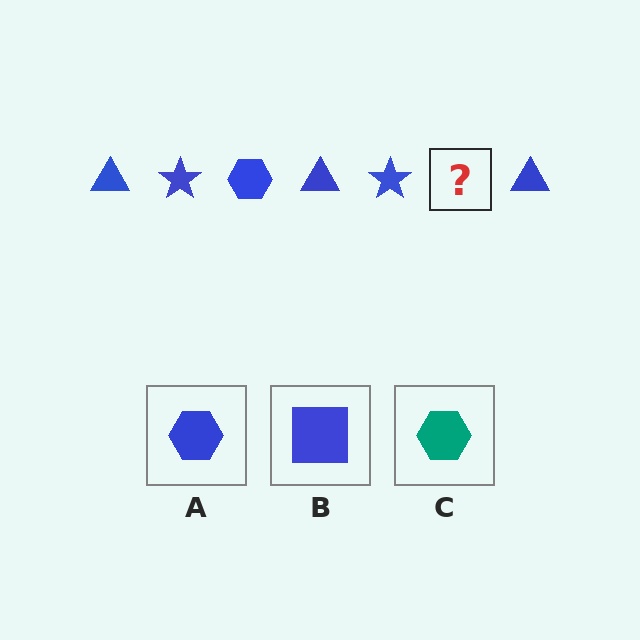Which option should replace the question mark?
Option A.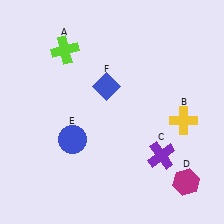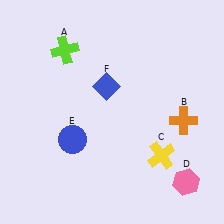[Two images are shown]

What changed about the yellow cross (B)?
In Image 1, B is yellow. In Image 2, it changed to orange.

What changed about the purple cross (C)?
In Image 1, C is purple. In Image 2, it changed to yellow.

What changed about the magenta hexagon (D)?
In Image 1, D is magenta. In Image 2, it changed to pink.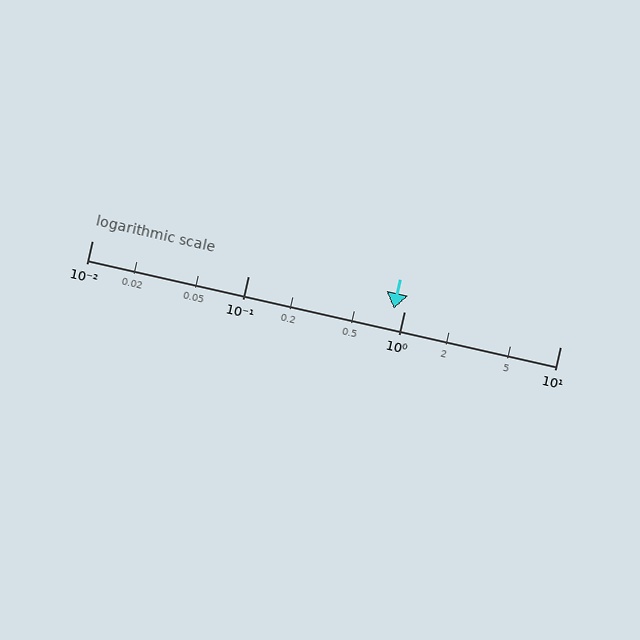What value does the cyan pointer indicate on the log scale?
The pointer indicates approximately 0.86.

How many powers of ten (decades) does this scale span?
The scale spans 3 decades, from 0.01 to 10.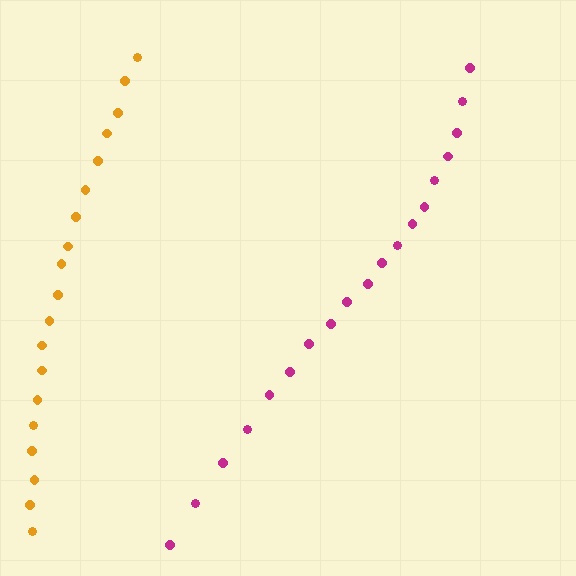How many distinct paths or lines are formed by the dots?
There are 2 distinct paths.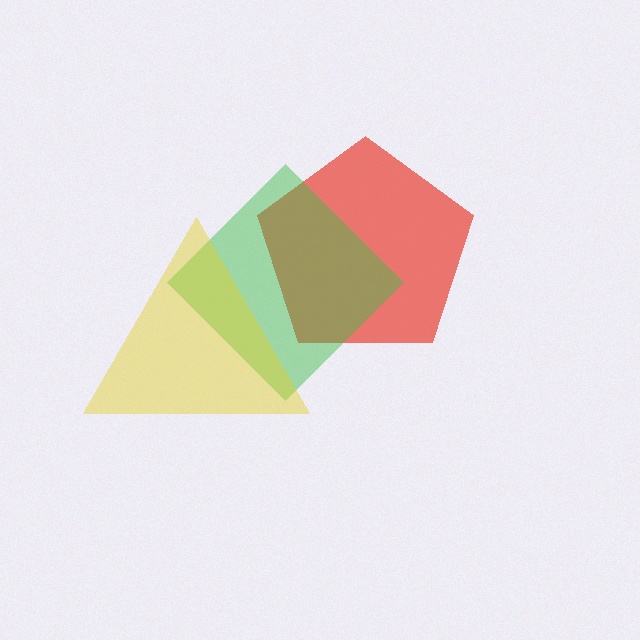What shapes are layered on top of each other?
The layered shapes are: a red pentagon, a green diamond, a yellow triangle.